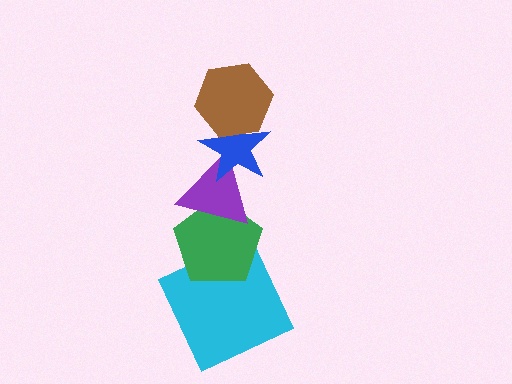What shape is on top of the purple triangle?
The blue star is on top of the purple triangle.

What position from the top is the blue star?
The blue star is 2nd from the top.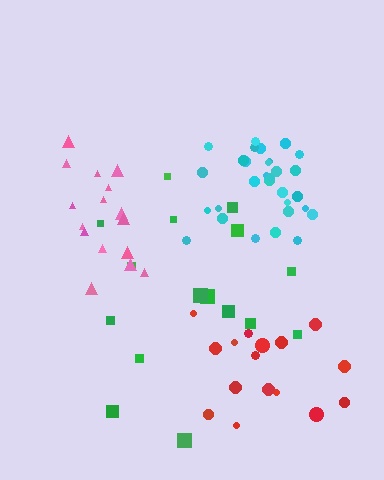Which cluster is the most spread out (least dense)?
Green.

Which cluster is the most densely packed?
Cyan.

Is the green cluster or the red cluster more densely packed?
Red.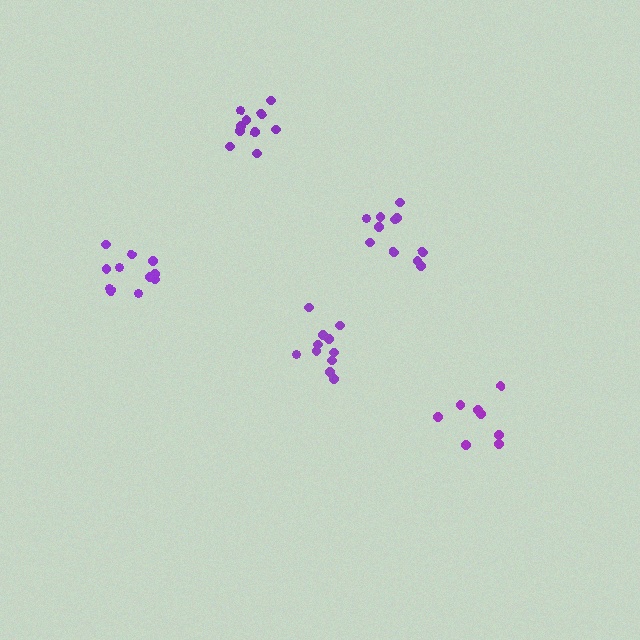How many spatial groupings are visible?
There are 5 spatial groupings.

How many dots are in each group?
Group 1: 10 dots, Group 2: 11 dots, Group 3: 11 dots, Group 4: 11 dots, Group 5: 8 dots (51 total).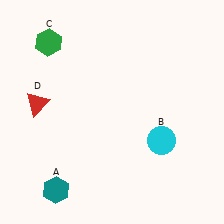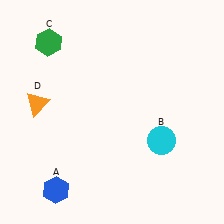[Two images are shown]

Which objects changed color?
A changed from teal to blue. D changed from red to orange.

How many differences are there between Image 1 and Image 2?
There are 2 differences between the two images.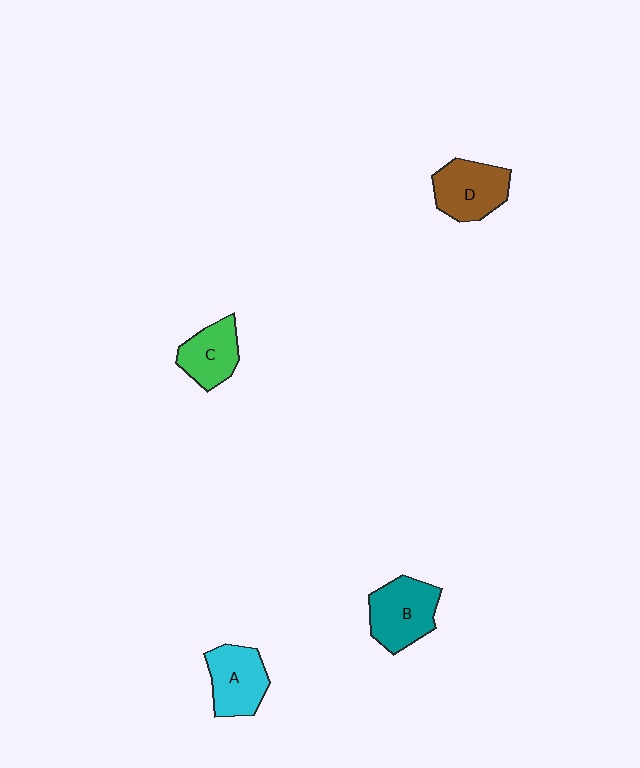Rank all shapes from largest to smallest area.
From largest to smallest: B (teal), D (brown), A (cyan), C (green).